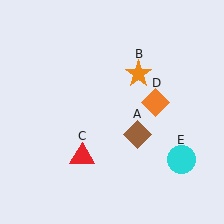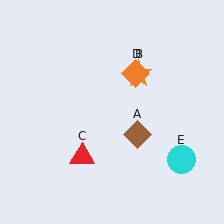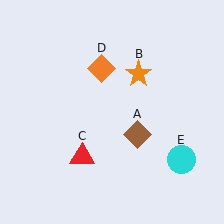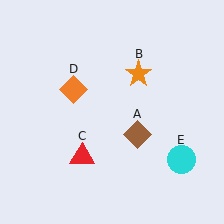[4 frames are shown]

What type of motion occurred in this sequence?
The orange diamond (object D) rotated counterclockwise around the center of the scene.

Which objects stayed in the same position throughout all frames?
Brown diamond (object A) and orange star (object B) and red triangle (object C) and cyan circle (object E) remained stationary.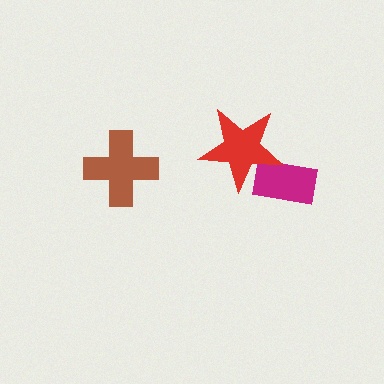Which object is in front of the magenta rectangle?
The red star is in front of the magenta rectangle.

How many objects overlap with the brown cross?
0 objects overlap with the brown cross.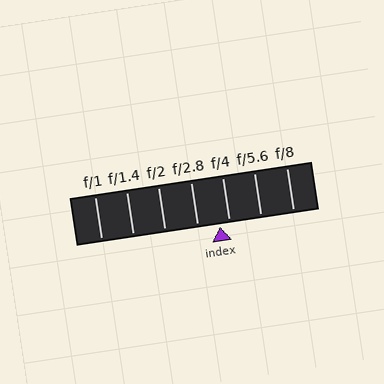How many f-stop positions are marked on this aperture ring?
There are 7 f-stop positions marked.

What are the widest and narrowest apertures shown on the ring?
The widest aperture shown is f/1 and the narrowest is f/8.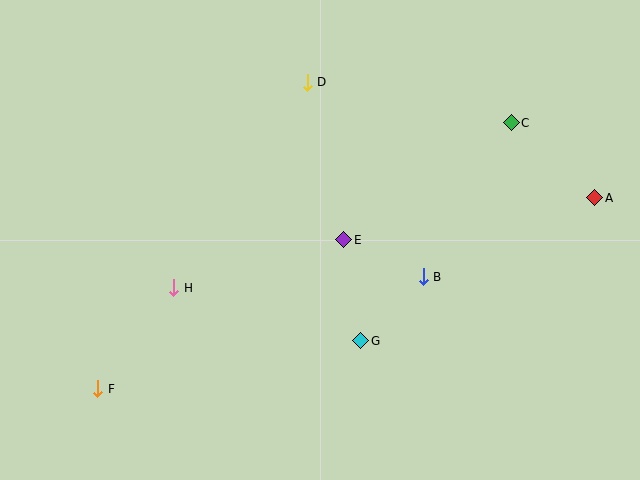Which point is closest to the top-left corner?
Point D is closest to the top-left corner.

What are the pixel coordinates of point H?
Point H is at (174, 288).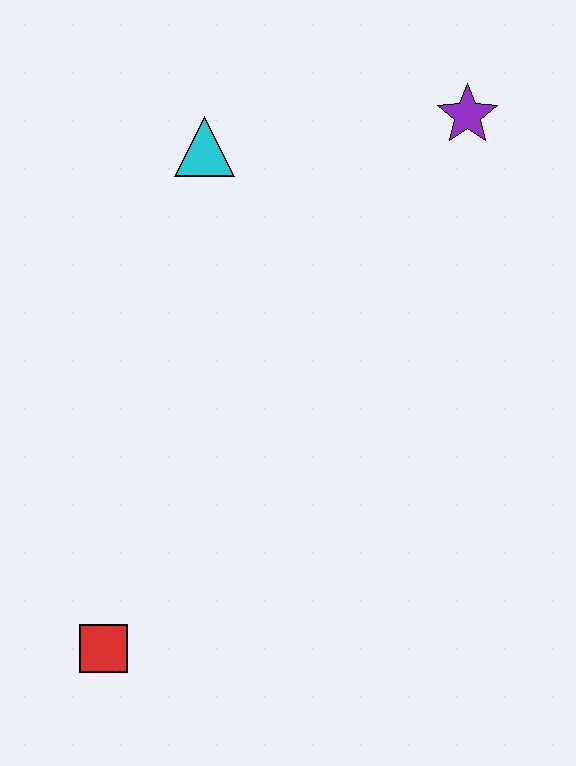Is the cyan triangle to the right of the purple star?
No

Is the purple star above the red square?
Yes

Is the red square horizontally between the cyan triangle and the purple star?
No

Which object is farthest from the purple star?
The red square is farthest from the purple star.